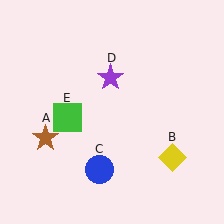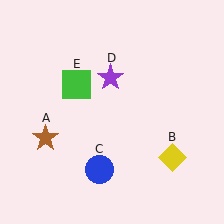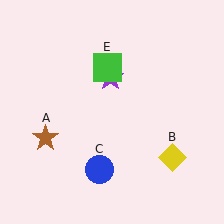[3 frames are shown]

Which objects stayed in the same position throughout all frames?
Brown star (object A) and yellow diamond (object B) and blue circle (object C) and purple star (object D) remained stationary.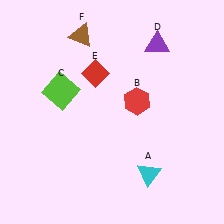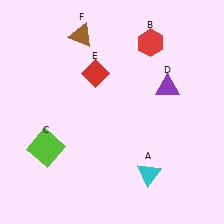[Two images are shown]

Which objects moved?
The objects that moved are: the red hexagon (B), the lime square (C), the purple triangle (D).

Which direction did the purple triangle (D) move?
The purple triangle (D) moved down.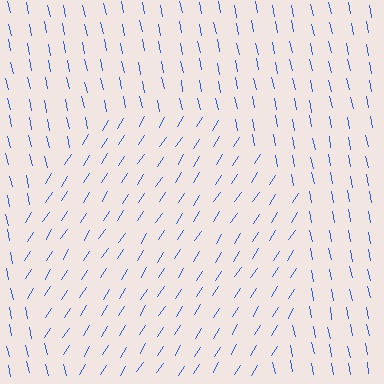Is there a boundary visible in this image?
Yes, there is a texture boundary formed by a change in line orientation.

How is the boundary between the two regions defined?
The boundary is defined purely by a change in line orientation (approximately 45 degrees difference). All lines are the same color and thickness.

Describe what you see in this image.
The image is filled with small blue line segments. A circle region in the image has lines oriented differently from the surrounding lines, creating a visible texture boundary.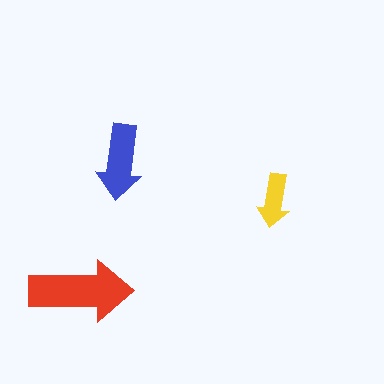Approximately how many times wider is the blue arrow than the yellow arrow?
About 1.5 times wider.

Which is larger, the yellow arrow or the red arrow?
The red one.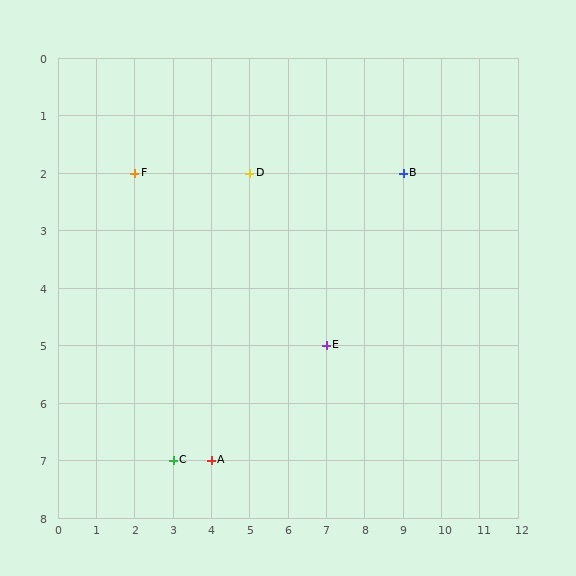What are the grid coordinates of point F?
Point F is at grid coordinates (2, 2).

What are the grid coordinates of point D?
Point D is at grid coordinates (5, 2).